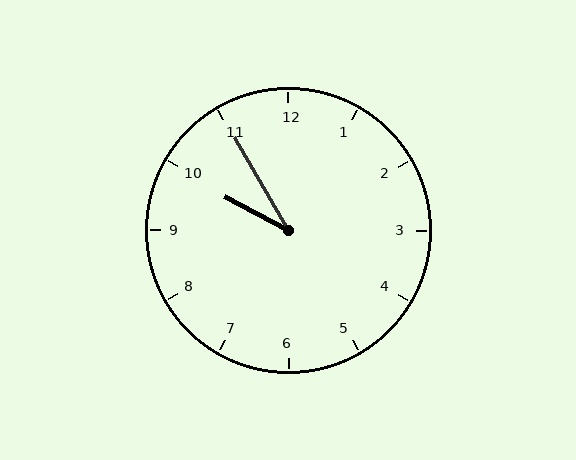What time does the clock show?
9:55.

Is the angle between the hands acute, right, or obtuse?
It is acute.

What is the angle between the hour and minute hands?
Approximately 32 degrees.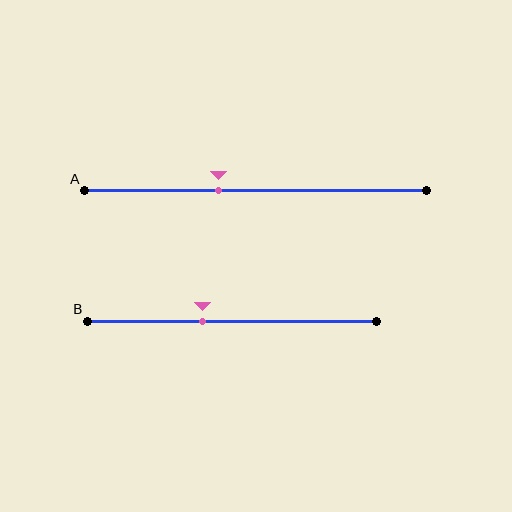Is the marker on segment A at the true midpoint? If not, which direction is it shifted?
No, the marker on segment A is shifted to the left by about 11% of the segment length.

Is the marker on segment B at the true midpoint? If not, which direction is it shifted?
No, the marker on segment B is shifted to the left by about 10% of the segment length.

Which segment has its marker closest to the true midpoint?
Segment B has its marker closest to the true midpoint.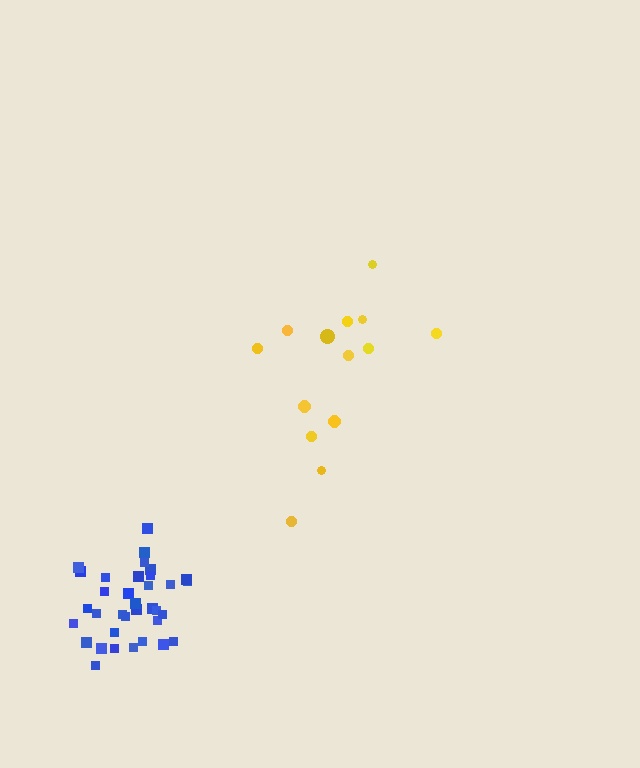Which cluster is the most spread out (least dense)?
Yellow.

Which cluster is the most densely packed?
Blue.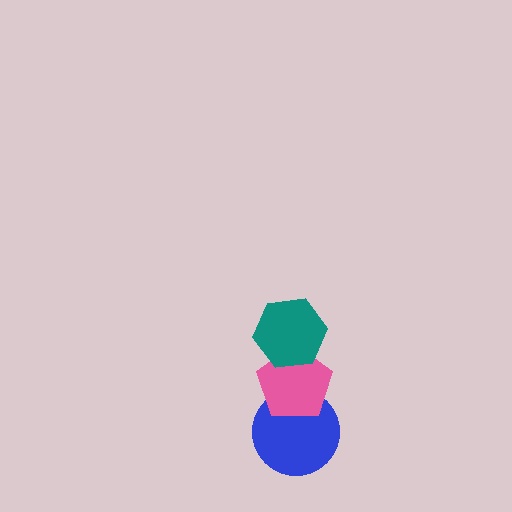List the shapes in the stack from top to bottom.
From top to bottom: the teal hexagon, the pink pentagon, the blue circle.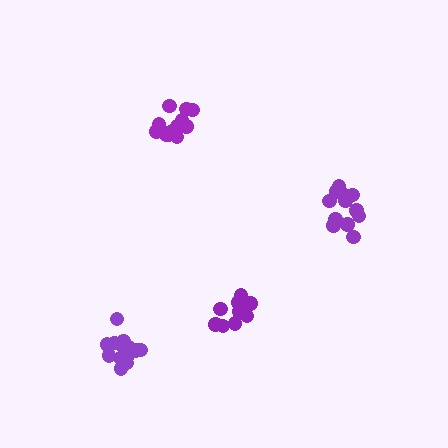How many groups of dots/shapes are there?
There are 4 groups.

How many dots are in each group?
Group 1: 17 dots, Group 2: 12 dots, Group 3: 12 dots, Group 4: 12 dots (53 total).